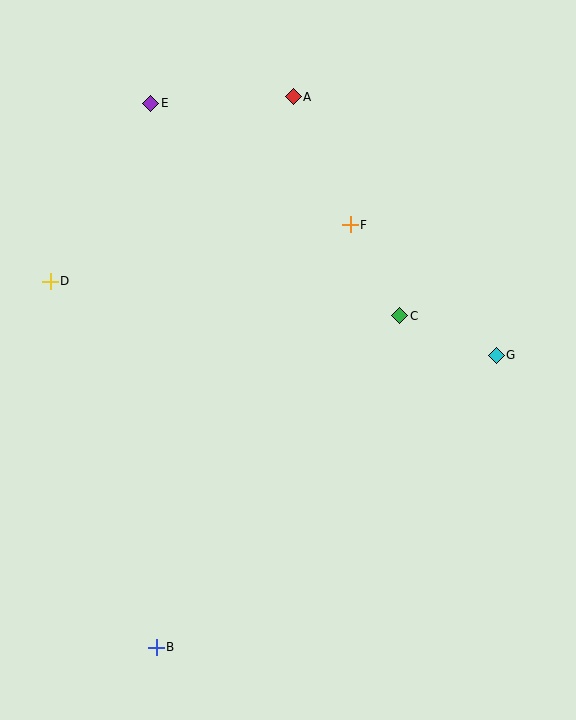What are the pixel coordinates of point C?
Point C is at (400, 316).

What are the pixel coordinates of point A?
Point A is at (293, 97).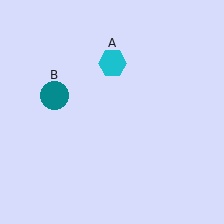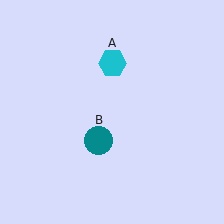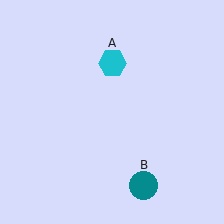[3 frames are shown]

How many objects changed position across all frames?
1 object changed position: teal circle (object B).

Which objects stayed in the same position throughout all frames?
Cyan hexagon (object A) remained stationary.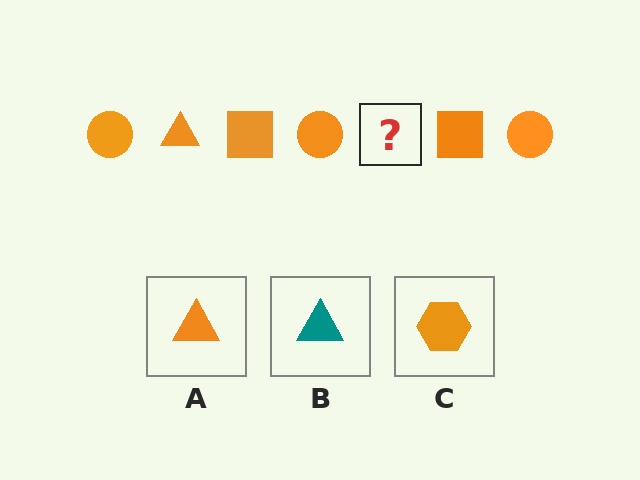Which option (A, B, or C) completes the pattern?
A.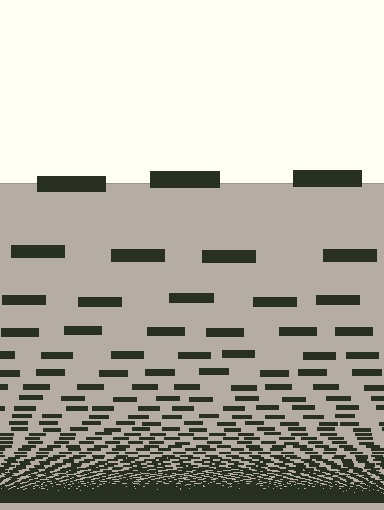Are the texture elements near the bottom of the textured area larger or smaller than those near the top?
Smaller. The gradient is inverted — elements near the bottom are smaller and denser.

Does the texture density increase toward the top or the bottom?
Density increases toward the bottom.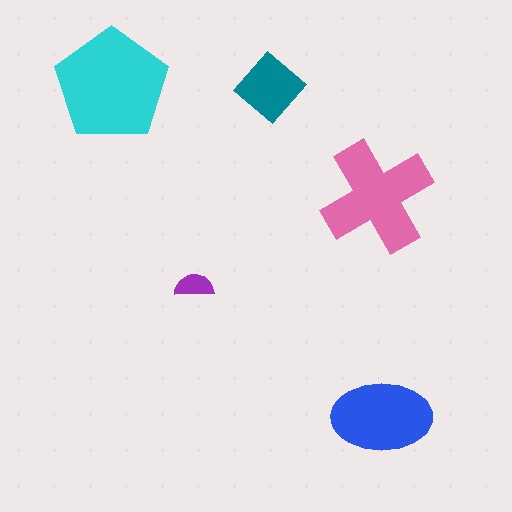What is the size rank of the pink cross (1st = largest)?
2nd.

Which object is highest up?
The cyan pentagon is topmost.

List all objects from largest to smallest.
The cyan pentagon, the pink cross, the blue ellipse, the teal diamond, the purple semicircle.